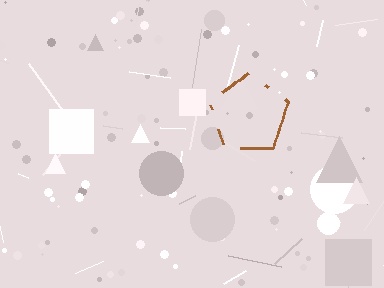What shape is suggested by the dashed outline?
The dashed outline suggests a pentagon.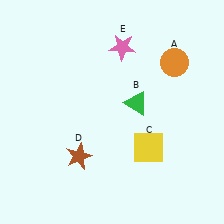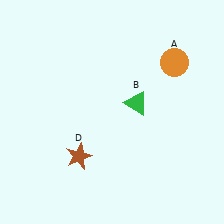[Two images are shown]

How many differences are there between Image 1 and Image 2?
There are 2 differences between the two images.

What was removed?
The yellow square (C), the pink star (E) were removed in Image 2.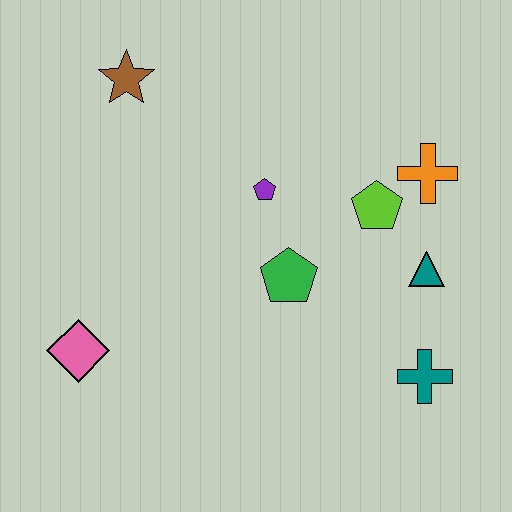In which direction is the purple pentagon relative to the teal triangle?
The purple pentagon is to the left of the teal triangle.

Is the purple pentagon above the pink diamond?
Yes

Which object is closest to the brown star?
The purple pentagon is closest to the brown star.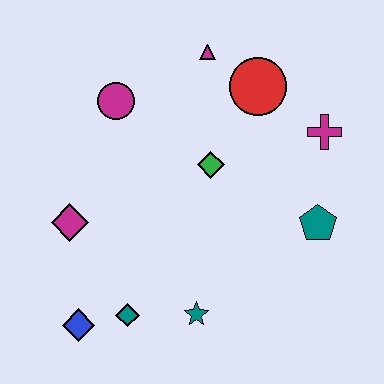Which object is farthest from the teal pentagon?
The blue diamond is farthest from the teal pentagon.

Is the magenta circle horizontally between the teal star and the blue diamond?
Yes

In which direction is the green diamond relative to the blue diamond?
The green diamond is above the blue diamond.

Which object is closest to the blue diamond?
The teal diamond is closest to the blue diamond.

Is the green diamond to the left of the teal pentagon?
Yes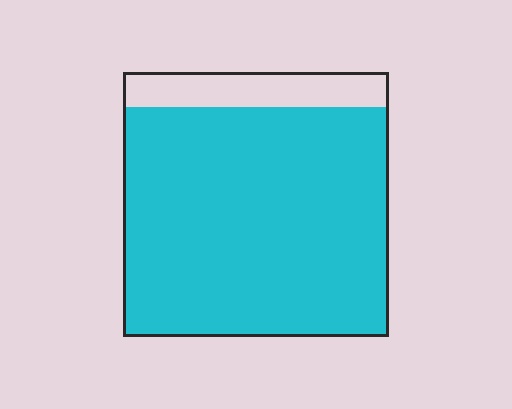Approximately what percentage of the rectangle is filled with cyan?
Approximately 85%.